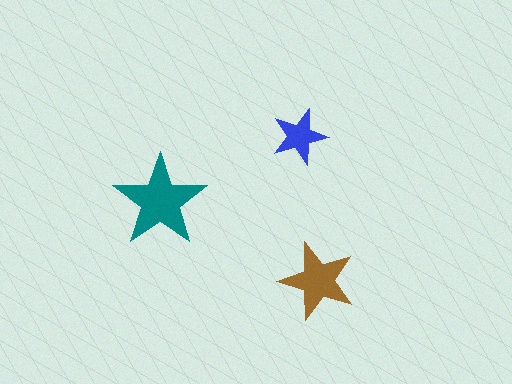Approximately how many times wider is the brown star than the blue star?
About 1.5 times wider.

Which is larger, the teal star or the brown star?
The teal one.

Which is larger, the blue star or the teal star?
The teal one.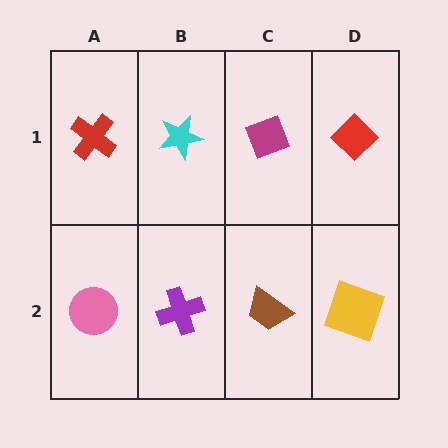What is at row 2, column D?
A yellow square.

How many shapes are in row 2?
4 shapes.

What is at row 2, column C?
A brown trapezoid.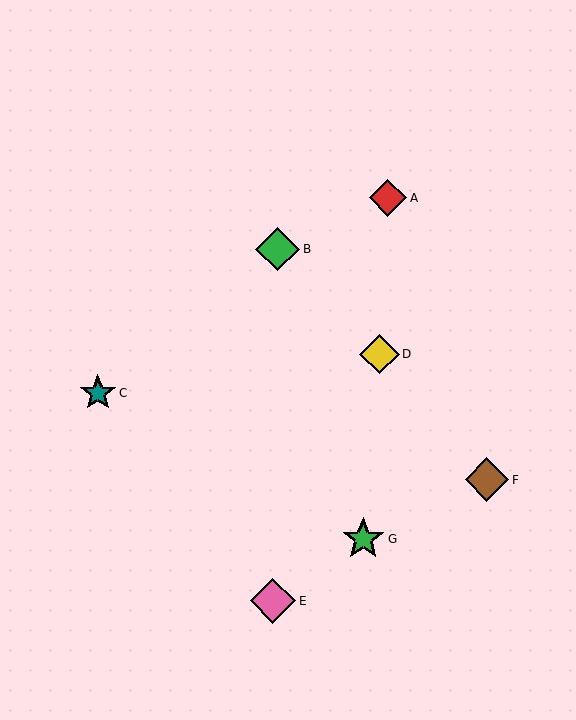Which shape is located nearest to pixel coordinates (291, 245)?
The green diamond (labeled B) at (278, 249) is nearest to that location.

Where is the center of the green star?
The center of the green star is at (363, 539).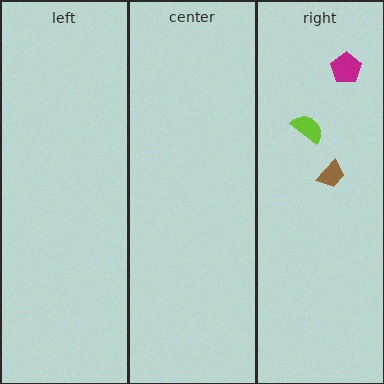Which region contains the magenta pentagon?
The right region.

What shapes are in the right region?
The lime semicircle, the magenta pentagon, the brown trapezoid.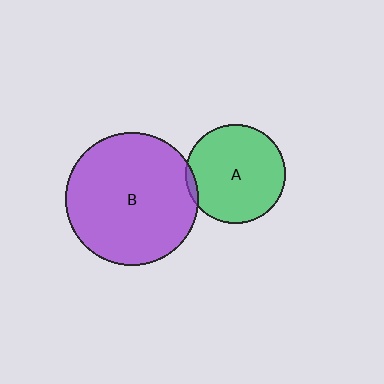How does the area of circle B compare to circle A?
Approximately 1.8 times.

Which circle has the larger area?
Circle B (purple).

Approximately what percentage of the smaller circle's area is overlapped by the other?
Approximately 5%.